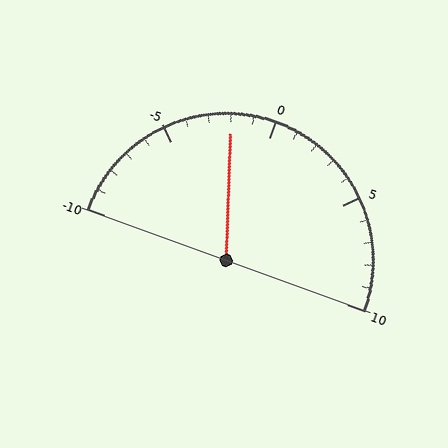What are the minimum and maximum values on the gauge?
The gauge ranges from -10 to 10.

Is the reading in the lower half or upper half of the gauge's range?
The reading is in the lower half of the range (-10 to 10).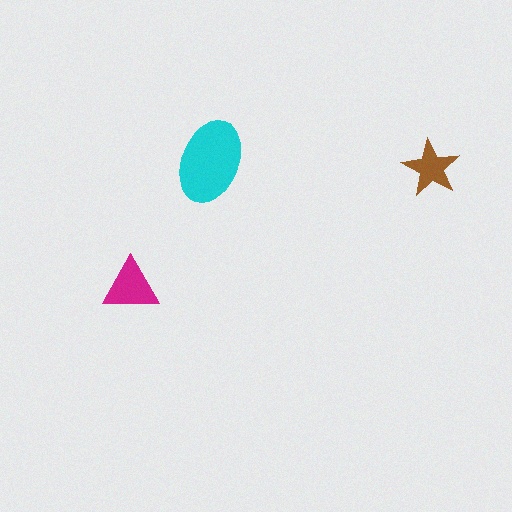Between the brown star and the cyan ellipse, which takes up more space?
The cyan ellipse.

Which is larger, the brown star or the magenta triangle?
The magenta triangle.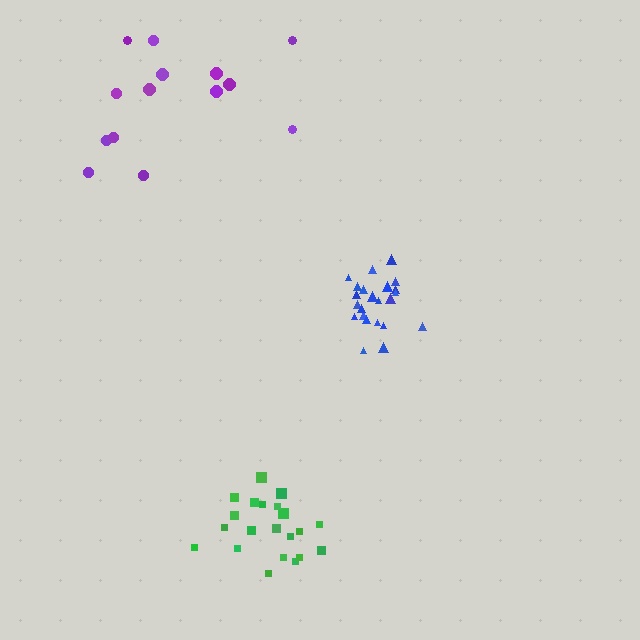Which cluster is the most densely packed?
Blue.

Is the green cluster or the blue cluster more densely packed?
Blue.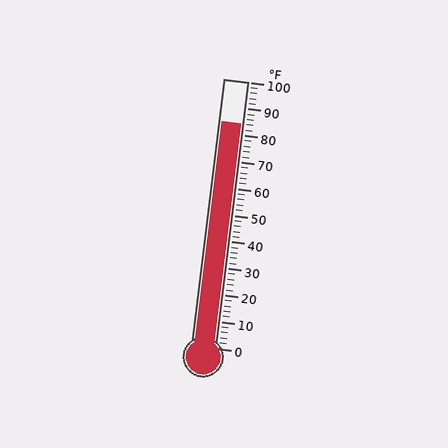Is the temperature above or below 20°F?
The temperature is above 20°F.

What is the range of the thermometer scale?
The thermometer scale ranges from 0°F to 100°F.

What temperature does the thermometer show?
The thermometer shows approximately 84°F.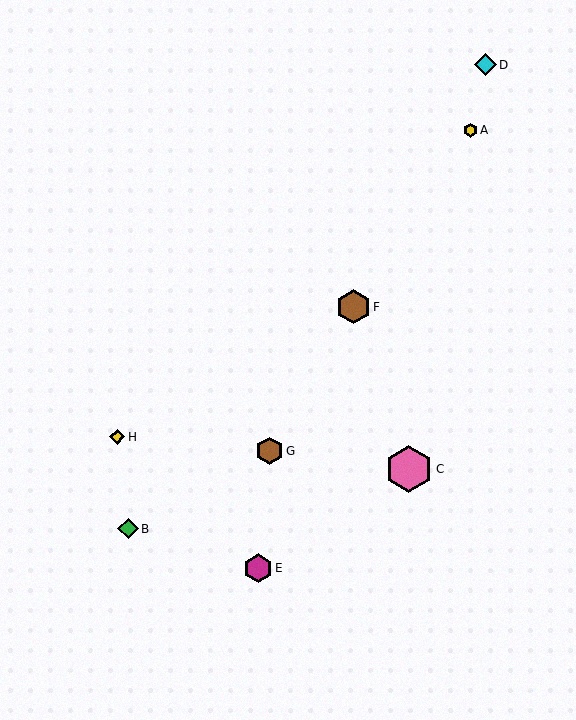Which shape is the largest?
The pink hexagon (labeled C) is the largest.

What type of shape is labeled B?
Shape B is a green diamond.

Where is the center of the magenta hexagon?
The center of the magenta hexagon is at (258, 568).